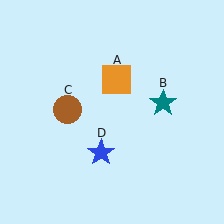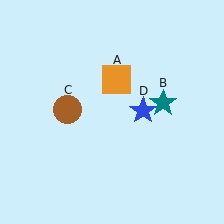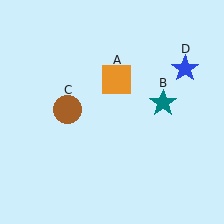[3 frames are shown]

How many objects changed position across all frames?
1 object changed position: blue star (object D).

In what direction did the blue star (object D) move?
The blue star (object D) moved up and to the right.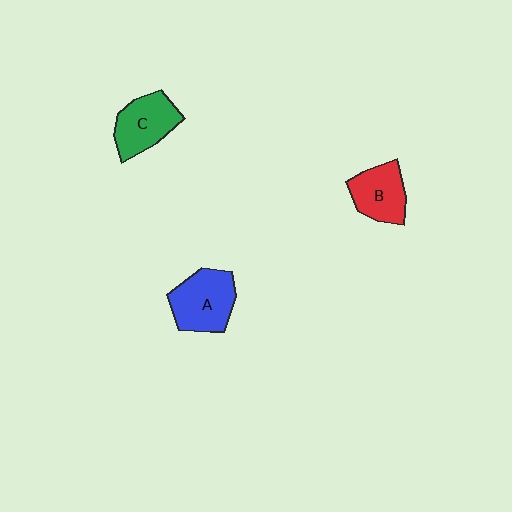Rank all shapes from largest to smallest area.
From largest to smallest: A (blue), C (green), B (red).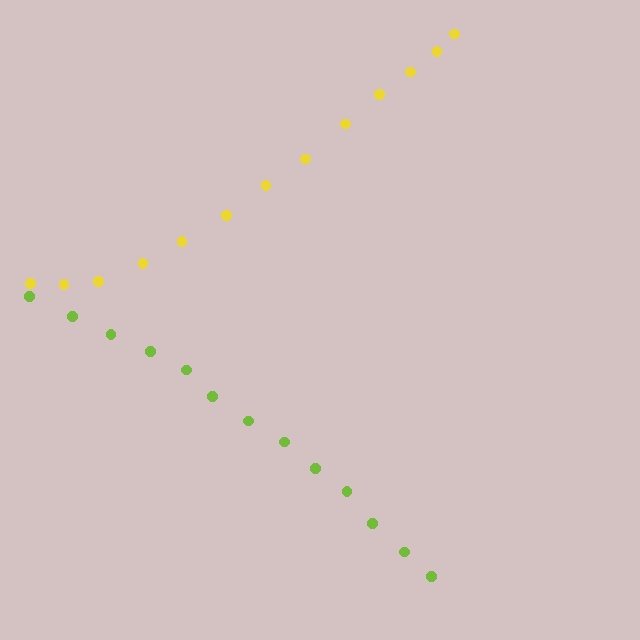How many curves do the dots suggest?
There are 2 distinct paths.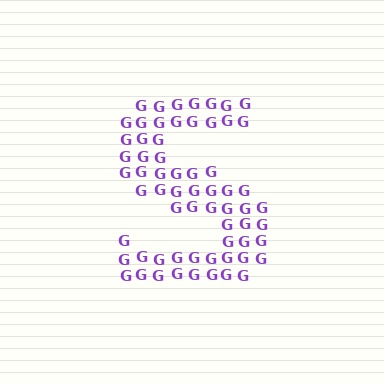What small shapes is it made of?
It is made of small letter G's.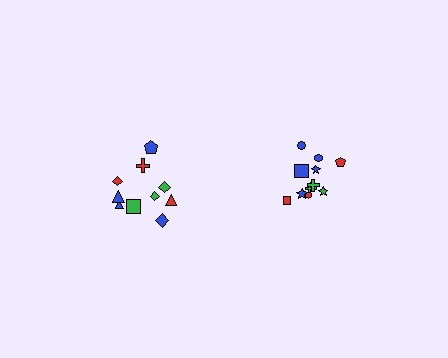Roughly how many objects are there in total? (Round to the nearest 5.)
Roughly 20 objects in total.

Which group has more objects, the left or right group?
The right group.